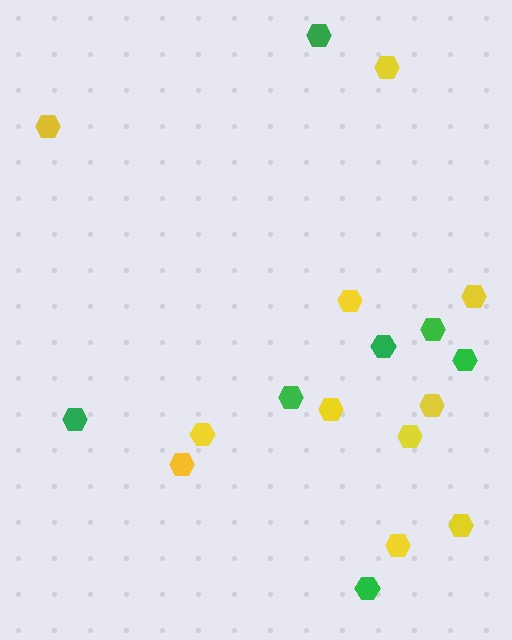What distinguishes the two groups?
There are 2 groups: one group of green hexagons (7) and one group of yellow hexagons (11).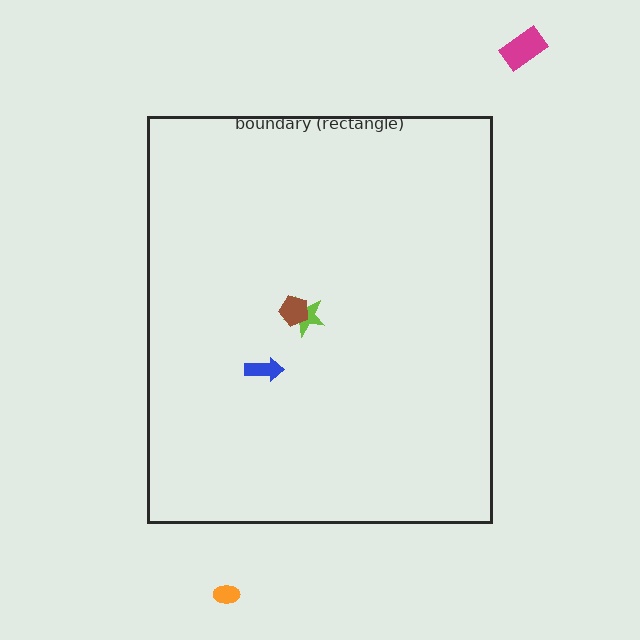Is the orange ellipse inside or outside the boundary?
Outside.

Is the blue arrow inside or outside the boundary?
Inside.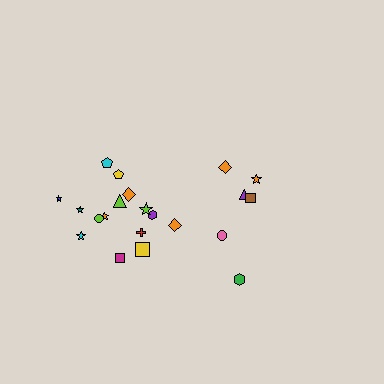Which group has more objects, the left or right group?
The left group.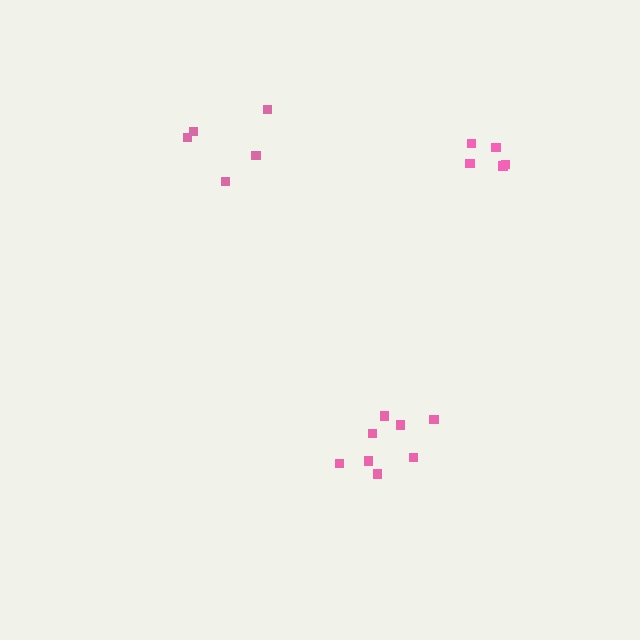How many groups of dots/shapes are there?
There are 3 groups.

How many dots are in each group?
Group 1: 8 dots, Group 2: 5 dots, Group 3: 5 dots (18 total).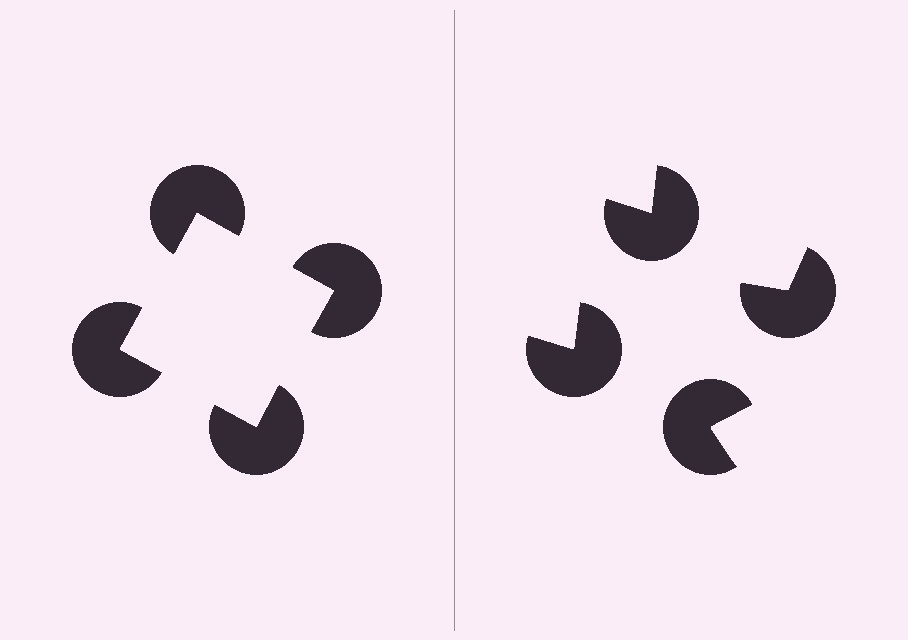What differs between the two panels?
The pac-man discs are positioned identically on both sides; only the wedge orientations differ. On the left they align to a square; on the right they are misaligned.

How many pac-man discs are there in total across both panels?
8 — 4 on each side.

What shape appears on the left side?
An illusory square.